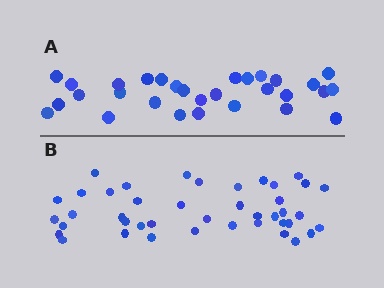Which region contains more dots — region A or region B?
Region B (the bottom region) has more dots.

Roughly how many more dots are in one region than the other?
Region B has roughly 12 or so more dots than region A.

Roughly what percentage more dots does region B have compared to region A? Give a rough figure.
About 40% more.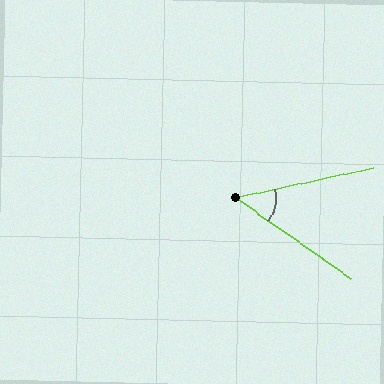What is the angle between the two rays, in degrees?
Approximately 47 degrees.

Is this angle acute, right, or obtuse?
It is acute.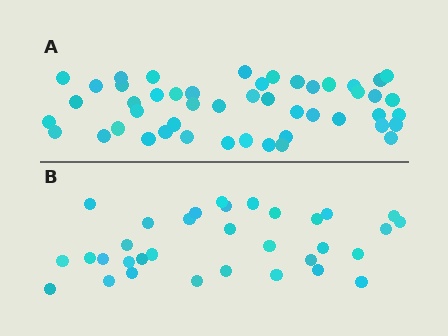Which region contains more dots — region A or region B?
Region A (the top region) has more dots.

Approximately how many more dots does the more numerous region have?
Region A has approximately 15 more dots than region B.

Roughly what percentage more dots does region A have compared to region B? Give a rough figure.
About 45% more.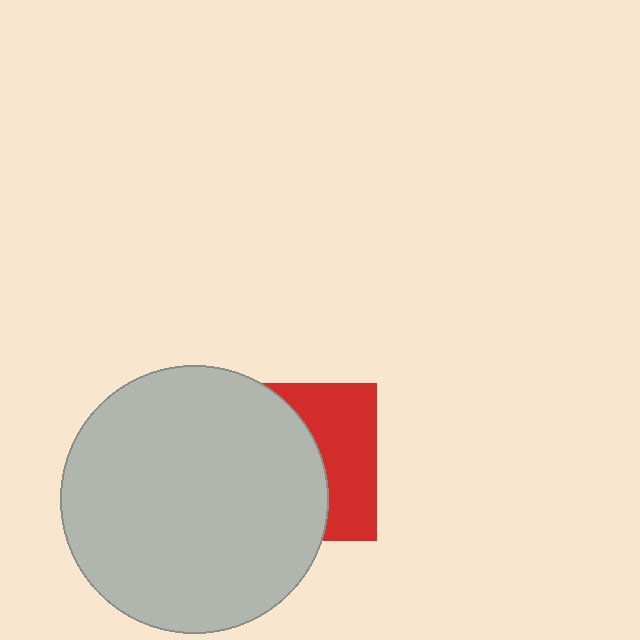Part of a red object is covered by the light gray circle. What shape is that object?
It is a square.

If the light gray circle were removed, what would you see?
You would see the complete red square.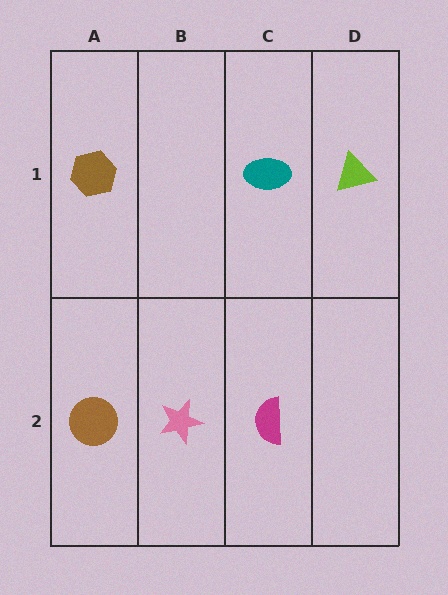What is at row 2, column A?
A brown circle.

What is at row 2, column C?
A magenta semicircle.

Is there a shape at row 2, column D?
No, that cell is empty.